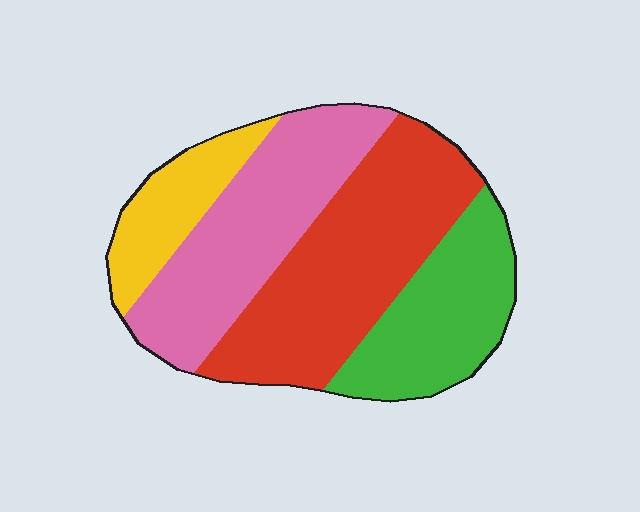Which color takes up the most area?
Red, at roughly 35%.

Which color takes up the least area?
Yellow, at roughly 15%.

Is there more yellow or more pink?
Pink.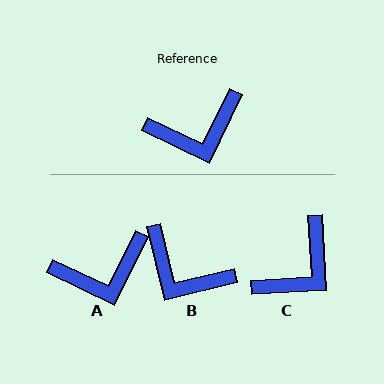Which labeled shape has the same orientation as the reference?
A.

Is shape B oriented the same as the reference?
No, it is off by about 50 degrees.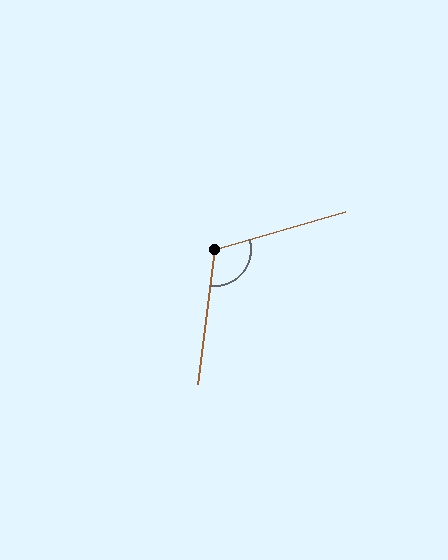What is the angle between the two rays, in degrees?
Approximately 114 degrees.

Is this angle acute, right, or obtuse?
It is obtuse.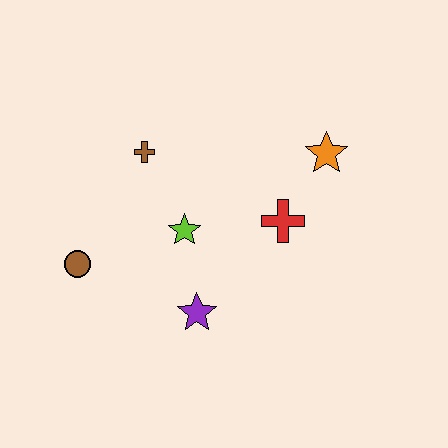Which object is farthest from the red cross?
The brown circle is farthest from the red cross.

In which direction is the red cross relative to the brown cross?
The red cross is to the right of the brown cross.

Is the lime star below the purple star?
No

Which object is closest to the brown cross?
The lime star is closest to the brown cross.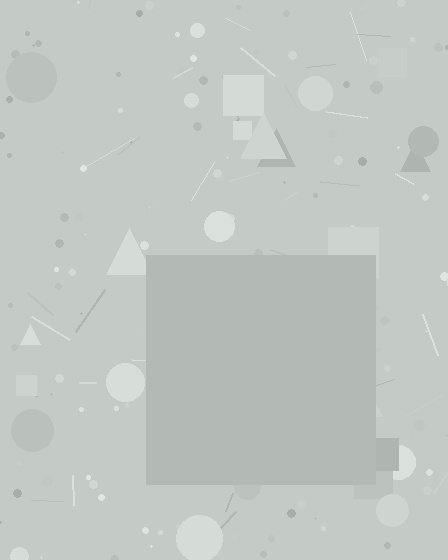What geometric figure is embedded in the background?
A square is embedded in the background.